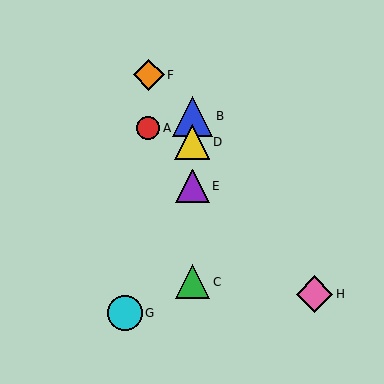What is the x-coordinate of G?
Object G is at x≈125.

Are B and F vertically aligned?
No, B is at x≈192 and F is at x≈149.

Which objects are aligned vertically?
Objects B, C, D, E are aligned vertically.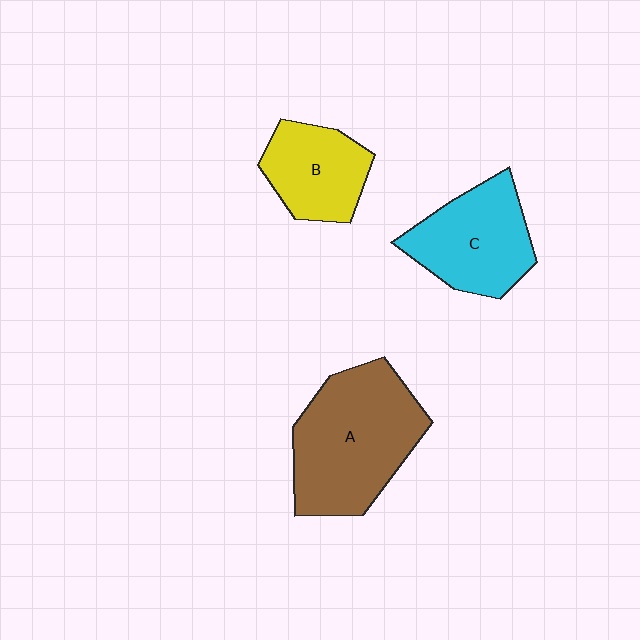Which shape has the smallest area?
Shape B (yellow).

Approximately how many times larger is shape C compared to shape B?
Approximately 1.3 times.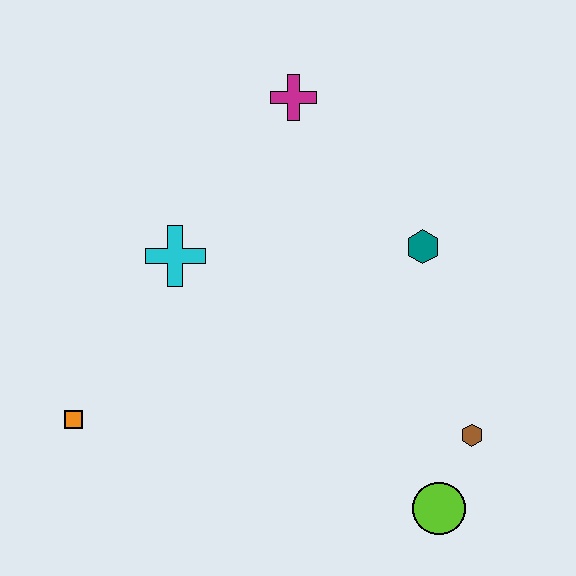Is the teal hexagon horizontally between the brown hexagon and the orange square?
Yes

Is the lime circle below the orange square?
Yes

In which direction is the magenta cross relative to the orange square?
The magenta cross is above the orange square.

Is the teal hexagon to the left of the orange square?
No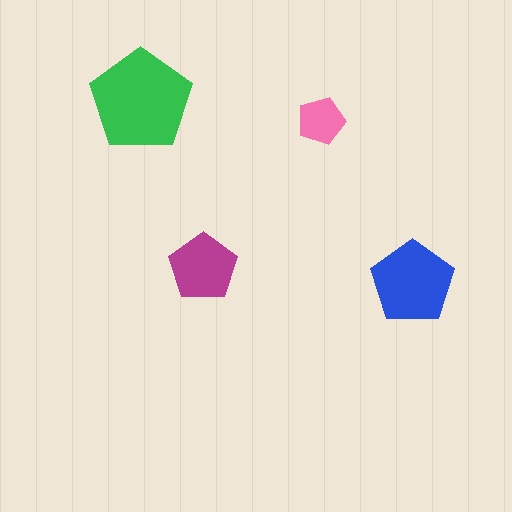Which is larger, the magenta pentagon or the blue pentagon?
The blue one.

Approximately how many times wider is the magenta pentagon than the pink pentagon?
About 1.5 times wider.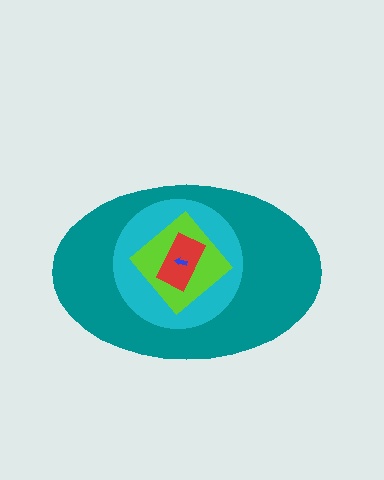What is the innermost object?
The blue arrow.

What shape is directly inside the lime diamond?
The red rectangle.